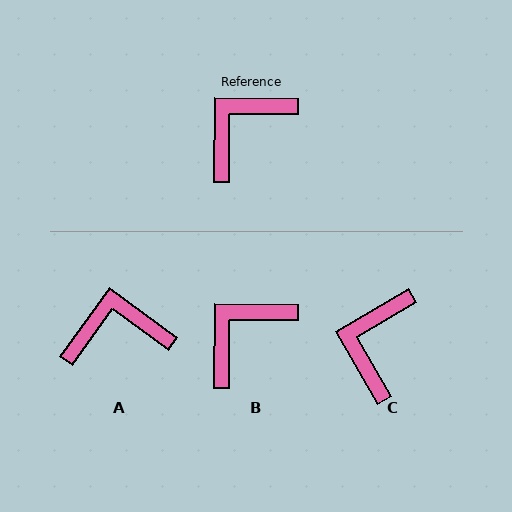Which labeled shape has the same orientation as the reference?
B.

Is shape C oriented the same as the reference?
No, it is off by about 31 degrees.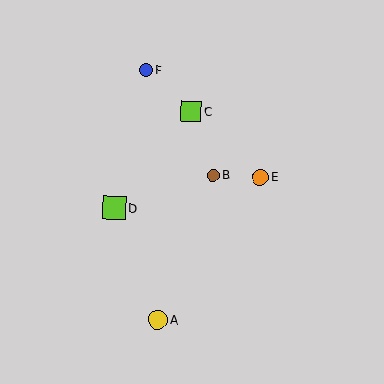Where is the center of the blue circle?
The center of the blue circle is at (146, 70).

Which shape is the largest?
The lime square (labeled D) is the largest.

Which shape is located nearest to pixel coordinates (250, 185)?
The orange circle (labeled E) at (260, 177) is nearest to that location.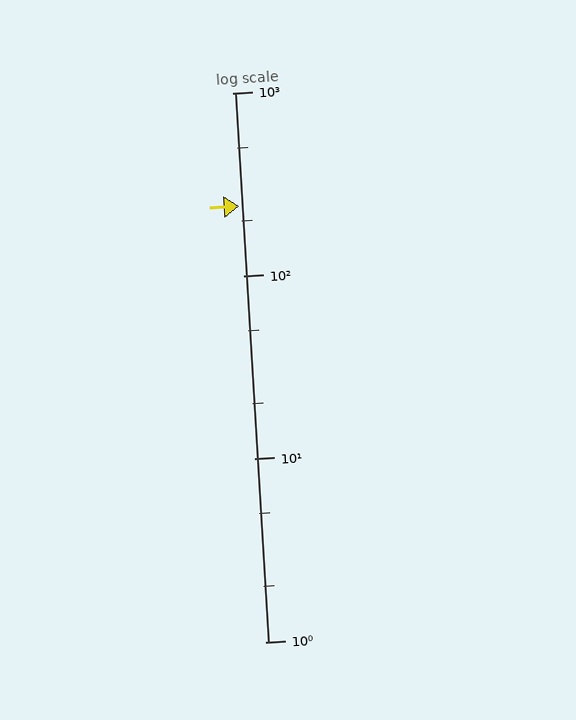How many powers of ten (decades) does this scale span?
The scale spans 3 decades, from 1 to 1000.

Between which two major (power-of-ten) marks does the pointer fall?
The pointer is between 100 and 1000.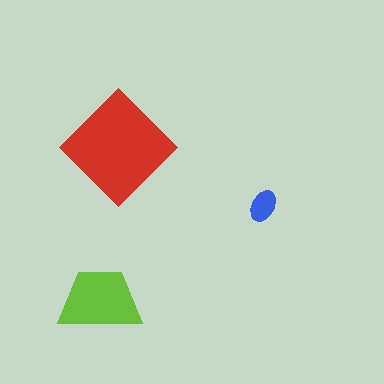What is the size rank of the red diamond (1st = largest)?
1st.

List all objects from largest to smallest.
The red diamond, the lime trapezoid, the blue ellipse.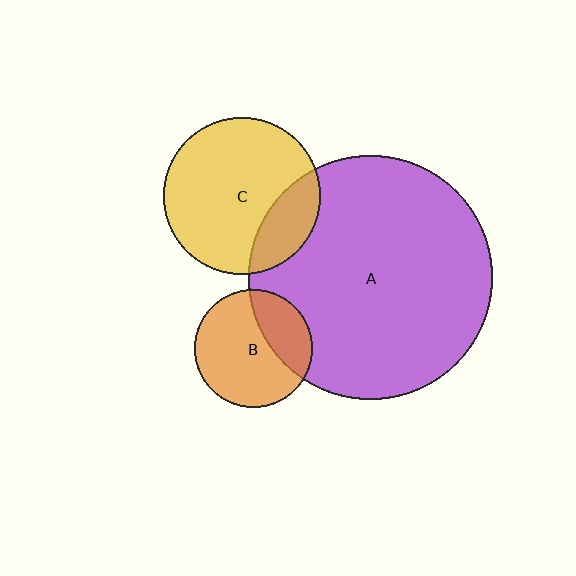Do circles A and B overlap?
Yes.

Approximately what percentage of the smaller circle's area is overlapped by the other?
Approximately 30%.